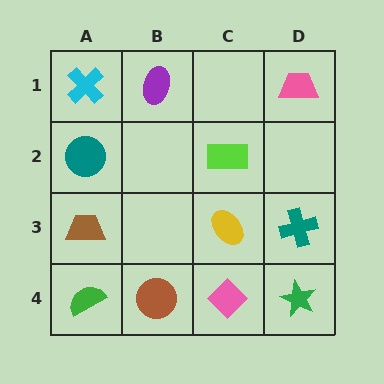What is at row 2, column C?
A lime rectangle.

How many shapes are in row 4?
4 shapes.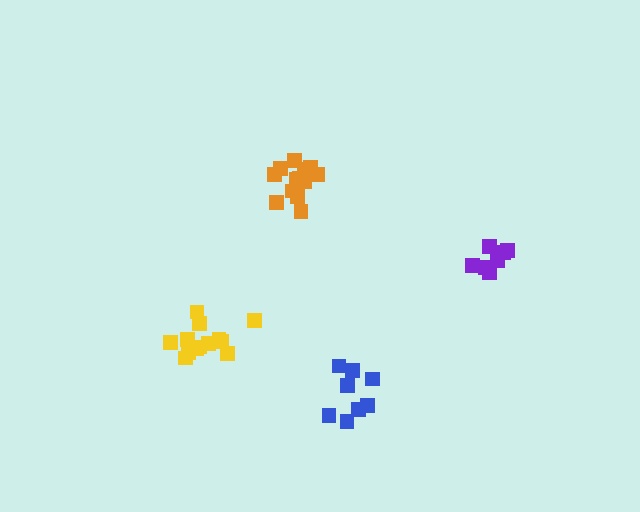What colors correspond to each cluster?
The clusters are colored: yellow, purple, blue, orange.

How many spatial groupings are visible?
There are 4 spatial groupings.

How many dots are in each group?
Group 1: 13 dots, Group 2: 7 dots, Group 3: 8 dots, Group 4: 13 dots (41 total).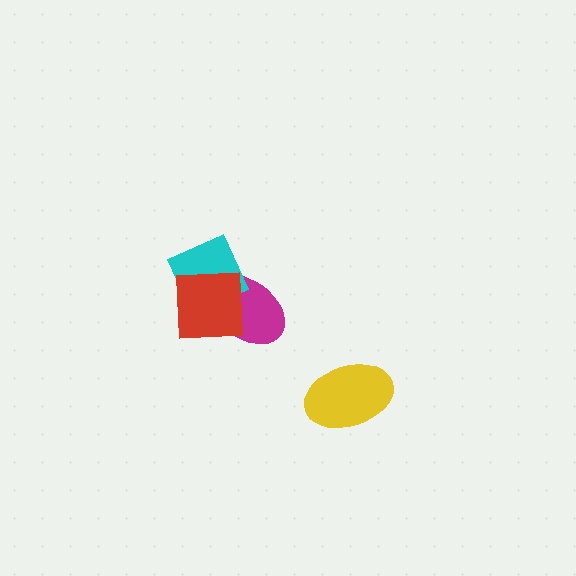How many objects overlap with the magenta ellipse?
2 objects overlap with the magenta ellipse.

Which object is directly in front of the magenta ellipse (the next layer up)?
The cyan square is directly in front of the magenta ellipse.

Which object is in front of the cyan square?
The red square is in front of the cyan square.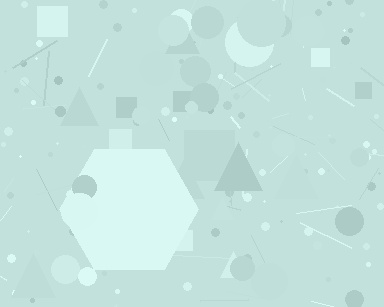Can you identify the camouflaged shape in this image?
The camouflaged shape is a hexagon.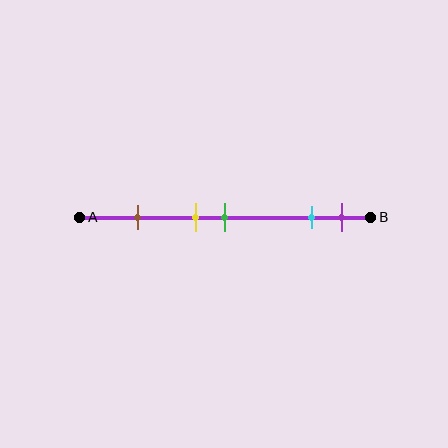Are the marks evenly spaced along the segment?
No, the marks are not evenly spaced.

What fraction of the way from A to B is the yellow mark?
The yellow mark is approximately 40% (0.4) of the way from A to B.